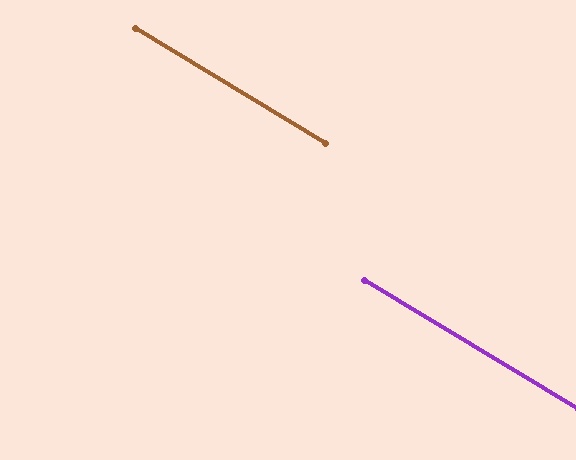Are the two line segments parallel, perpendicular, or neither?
Parallel — their directions differ by only 0.1°.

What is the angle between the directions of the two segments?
Approximately 0 degrees.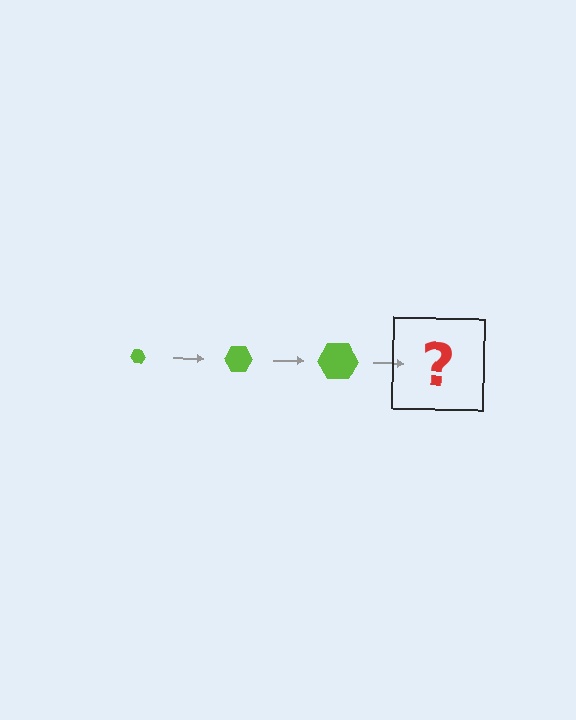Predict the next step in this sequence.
The next step is a lime hexagon, larger than the previous one.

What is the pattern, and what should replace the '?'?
The pattern is that the hexagon gets progressively larger each step. The '?' should be a lime hexagon, larger than the previous one.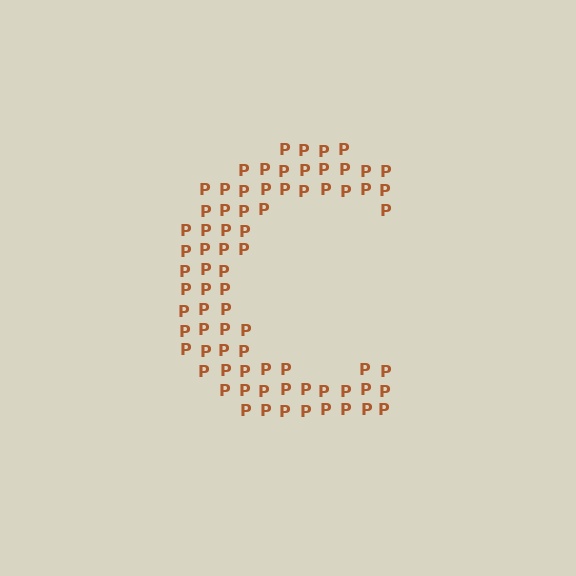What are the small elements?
The small elements are letter P's.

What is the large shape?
The large shape is the letter C.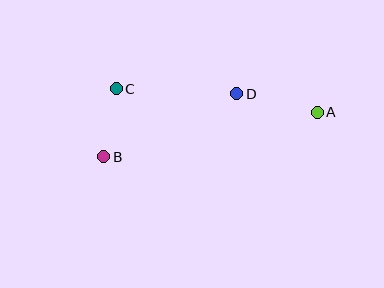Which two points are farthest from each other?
Points A and B are farthest from each other.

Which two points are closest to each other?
Points B and C are closest to each other.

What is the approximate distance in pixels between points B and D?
The distance between B and D is approximately 147 pixels.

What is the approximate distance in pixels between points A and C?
The distance between A and C is approximately 202 pixels.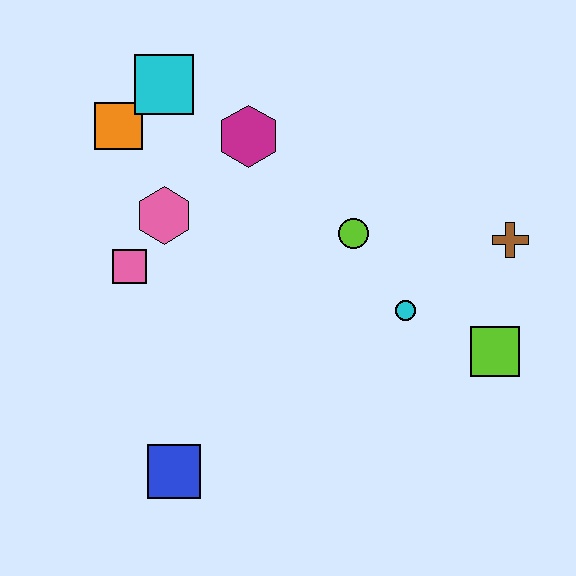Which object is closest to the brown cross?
The lime square is closest to the brown cross.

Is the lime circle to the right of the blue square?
Yes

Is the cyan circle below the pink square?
Yes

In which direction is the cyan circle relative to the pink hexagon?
The cyan circle is to the right of the pink hexagon.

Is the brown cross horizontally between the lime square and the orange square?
No